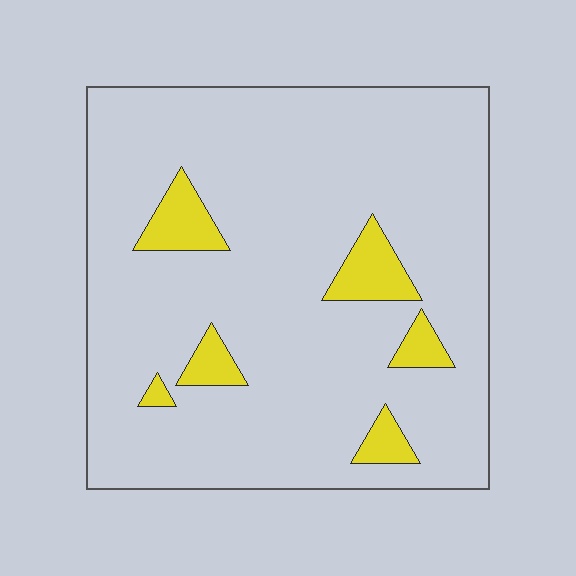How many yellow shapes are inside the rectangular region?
6.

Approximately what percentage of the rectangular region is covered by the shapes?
Approximately 10%.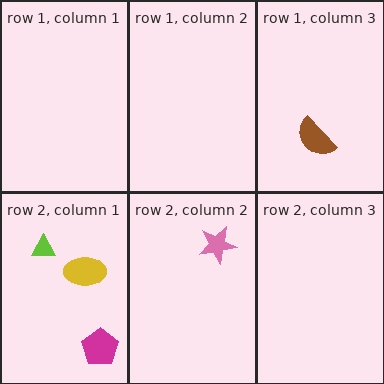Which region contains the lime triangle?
The row 2, column 1 region.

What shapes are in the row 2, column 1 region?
The magenta pentagon, the lime triangle, the yellow ellipse.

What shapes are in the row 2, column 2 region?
The pink star.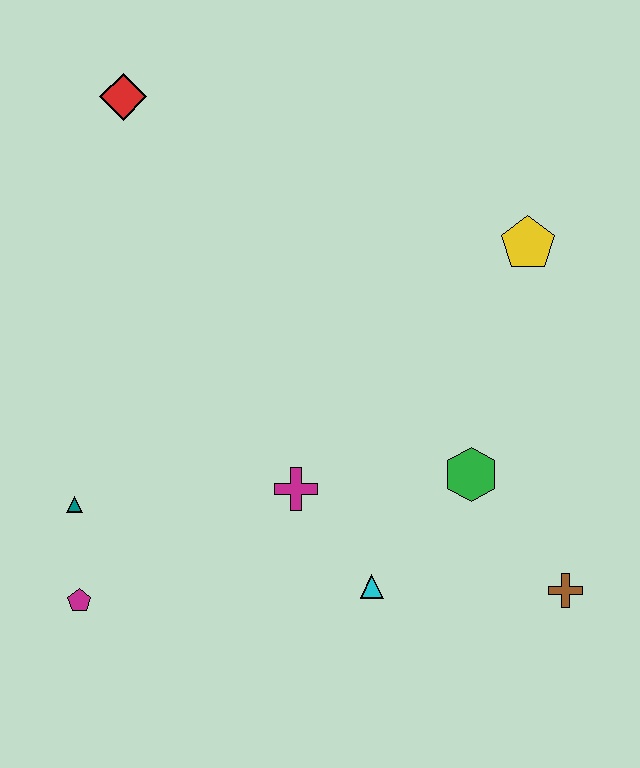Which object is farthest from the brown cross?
The red diamond is farthest from the brown cross.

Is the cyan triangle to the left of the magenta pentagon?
No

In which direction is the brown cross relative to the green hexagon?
The brown cross is below the green hexagon.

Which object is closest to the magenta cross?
The cyan triangle is closest to the magenta cross.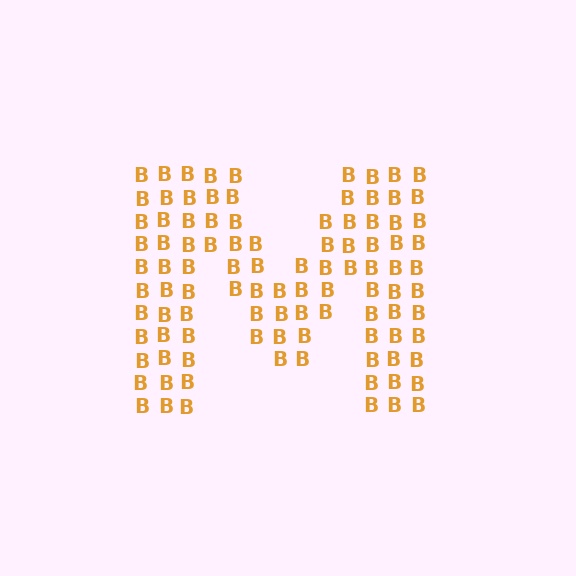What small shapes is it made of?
It is made of small letter B's.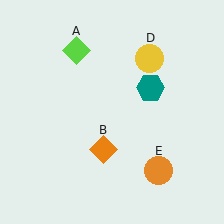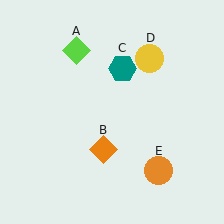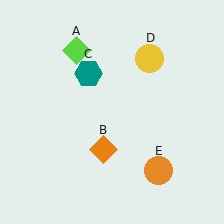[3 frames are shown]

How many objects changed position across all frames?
1 object changed position: teal hexagon (object C).